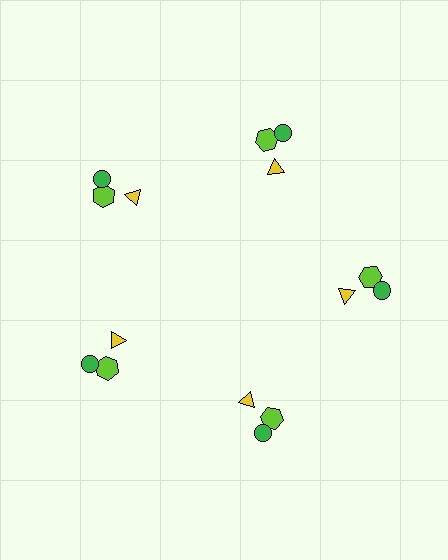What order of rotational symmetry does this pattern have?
This pattern has 5-fold rotational symmetry.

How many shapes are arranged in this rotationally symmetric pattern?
There are 15 shapes, arranged in 5 groups of 3.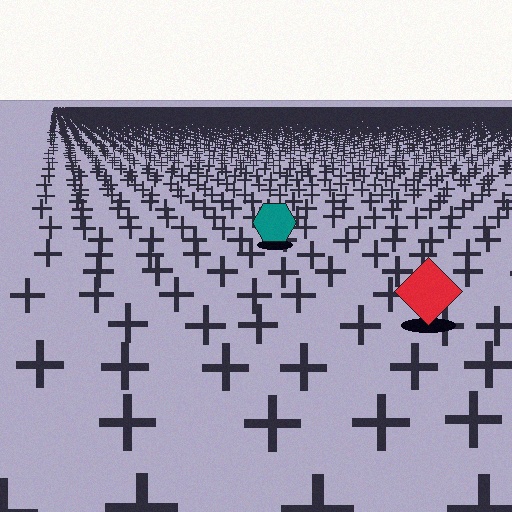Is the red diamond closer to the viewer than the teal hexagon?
Yes. The red diamond is closer — you can tell from the texture gradient: the ground texture is coarser near it.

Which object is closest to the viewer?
The red diamond is closest. The texture marks near it are larger and more spread out.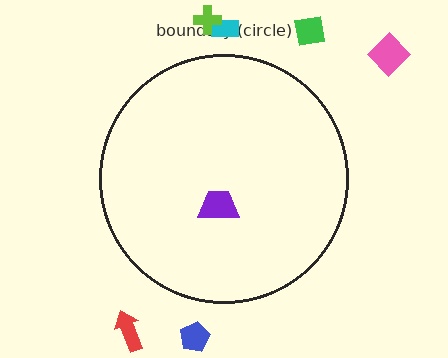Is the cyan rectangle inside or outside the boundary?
Outside.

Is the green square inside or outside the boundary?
Outside.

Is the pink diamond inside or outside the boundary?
Outside.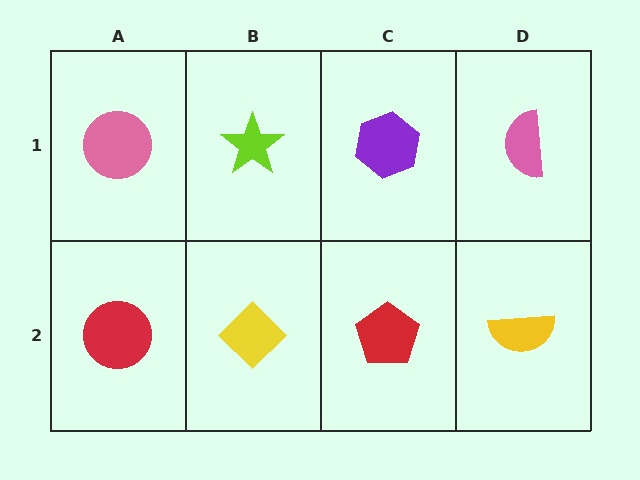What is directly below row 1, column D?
A yellow semicircle.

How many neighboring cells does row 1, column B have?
3.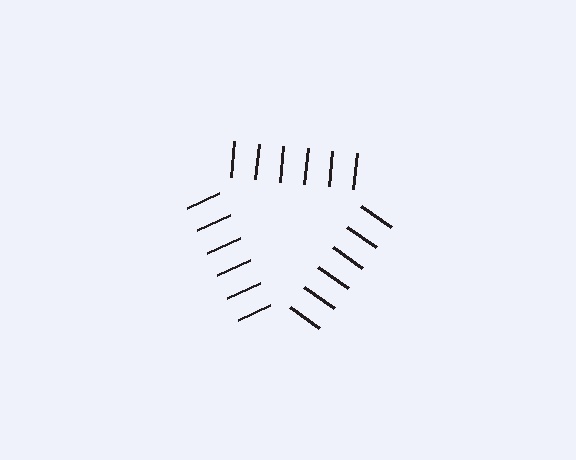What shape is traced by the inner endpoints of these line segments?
An illusory triangle — the line segments terminate on its edges but no continuous stroke is drawn.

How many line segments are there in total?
18 — 6 along each of the 3 edges.